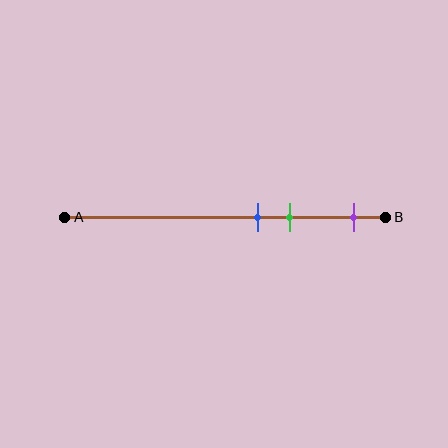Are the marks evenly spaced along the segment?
No, the marks are not evenly spaced.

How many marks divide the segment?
There are 3 marks dividing the segment.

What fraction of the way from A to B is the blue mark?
The blue mark is approximately 60% (0.6) of the way from A to B.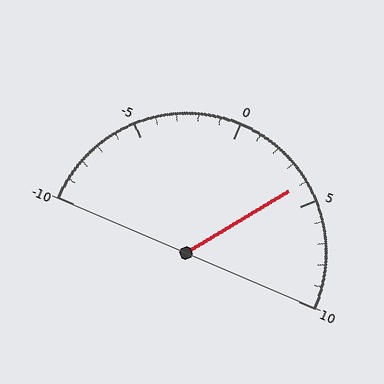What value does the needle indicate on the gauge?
The needle indicates approximately 4.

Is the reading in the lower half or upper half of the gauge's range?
The reading is in the upper half of the range (-10 to 10).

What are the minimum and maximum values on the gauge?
The gauge ranges from -10 to 10.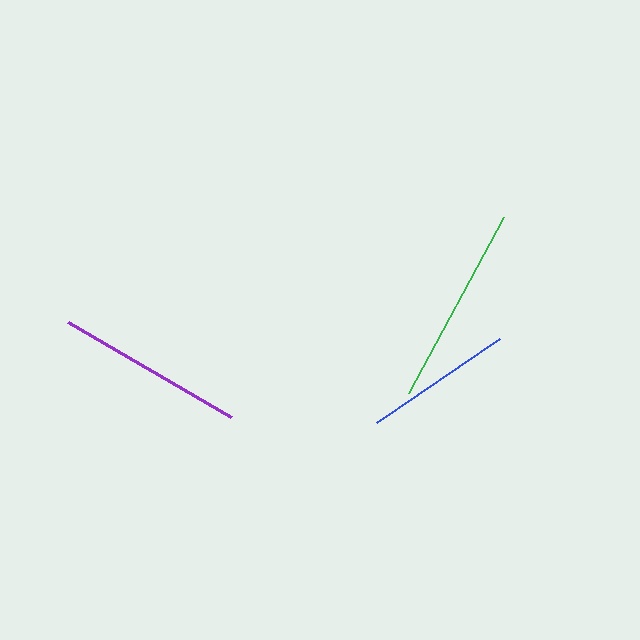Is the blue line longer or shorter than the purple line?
The purple line is longer than the blue line.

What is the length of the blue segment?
The blue segment is approximately 149 pixels long.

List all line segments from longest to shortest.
From longest to shortest: green, purple, blue.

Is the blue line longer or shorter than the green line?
The green line is longer than the blue line.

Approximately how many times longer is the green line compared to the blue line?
The green line is approximately 1.3 times the length of the blue line.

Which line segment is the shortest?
The blue line is the shortest at approximately 149 pixels.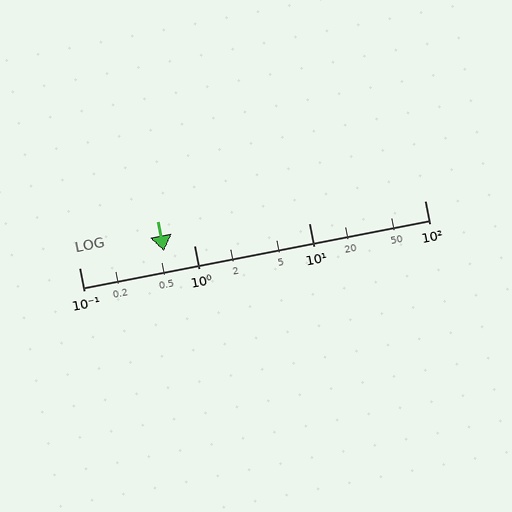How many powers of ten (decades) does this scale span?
The scale spans 3 decades, from 0.1 to 100.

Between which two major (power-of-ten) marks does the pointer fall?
The pointer is between 0.1 and 1.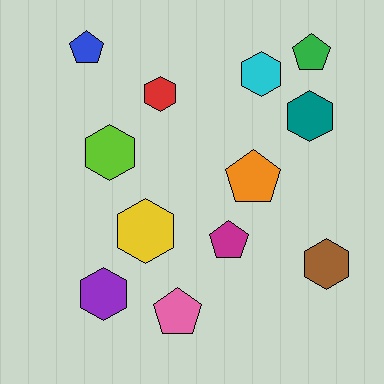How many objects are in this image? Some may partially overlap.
There are 12 objects.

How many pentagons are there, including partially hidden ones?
There are 5 pentagons.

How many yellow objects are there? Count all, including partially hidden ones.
There is 1 yellow object.